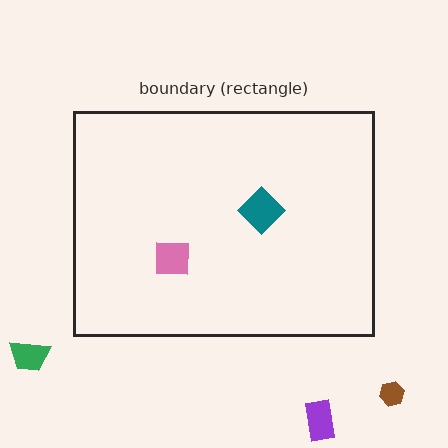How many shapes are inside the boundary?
2 inside, 3 outside.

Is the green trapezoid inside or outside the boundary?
Outside.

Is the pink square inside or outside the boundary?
Inside.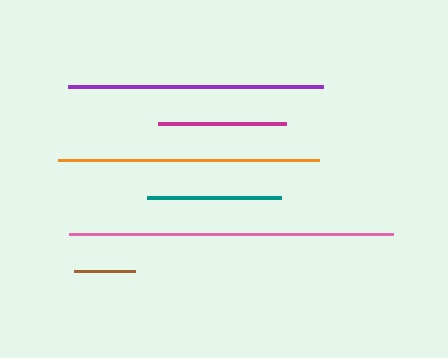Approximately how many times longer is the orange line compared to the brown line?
The orange line is approximately 4.3 times the length of the brown line.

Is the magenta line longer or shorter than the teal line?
The teal line is longer than the magenta line.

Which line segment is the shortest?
The brown line is the shortest at approximately 60 pixels.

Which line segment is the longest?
The pink line is the longest at approximately 325 pixels.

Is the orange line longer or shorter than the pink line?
The pink line is longer than the orange line.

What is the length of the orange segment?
The orange segment is approximately 261 pixels long.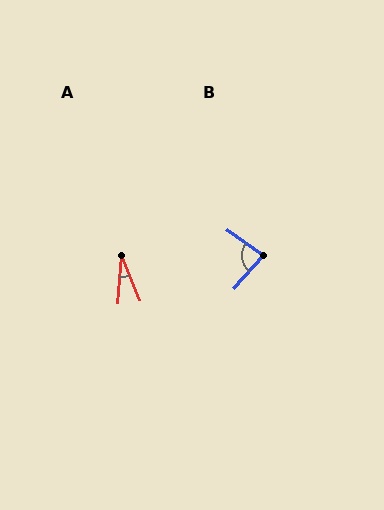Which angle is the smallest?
A, at approximately 26 degrees.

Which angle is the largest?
B, at approximately 84 degrees.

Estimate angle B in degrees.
Approximately 84 degrees.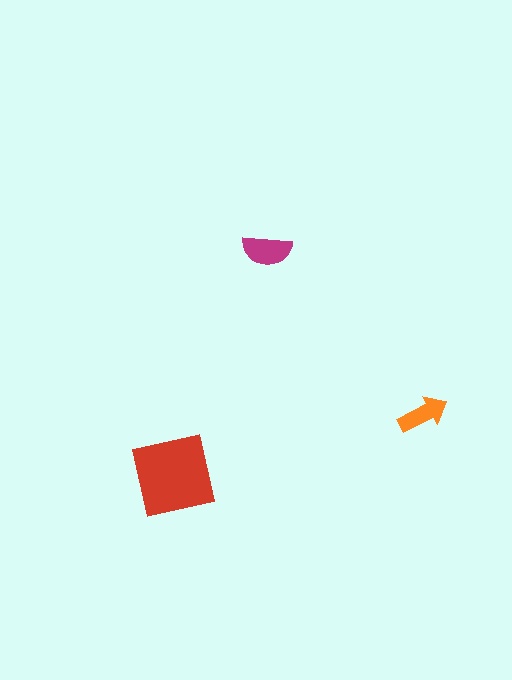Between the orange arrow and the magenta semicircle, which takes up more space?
The magenta semicircle.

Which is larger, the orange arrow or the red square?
The red square.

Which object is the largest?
The red square.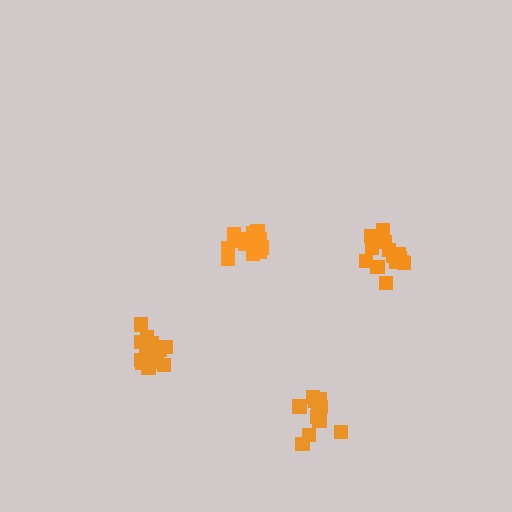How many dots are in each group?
Group 1: 13 dots, Group 2: 16 dots, Group 3: 15 dots, Group 4: 14 dots (58 total).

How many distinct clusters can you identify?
There are 4 distinct clusters.